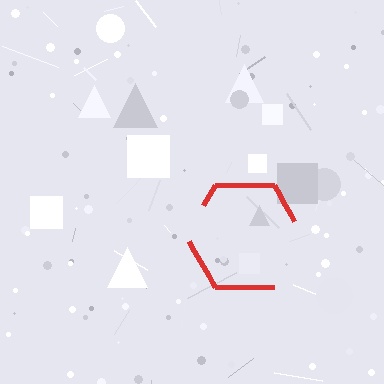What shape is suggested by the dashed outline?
The dashed outline suggests a hexagon.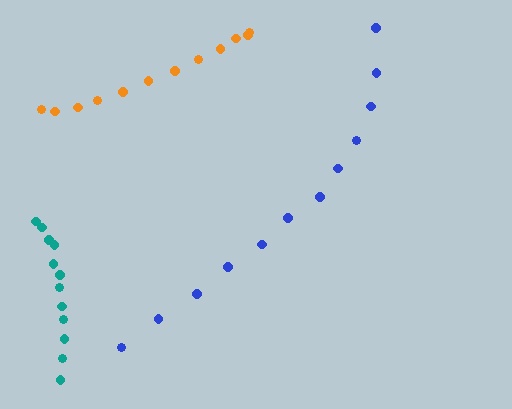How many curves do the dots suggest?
There are 3 distinct paths.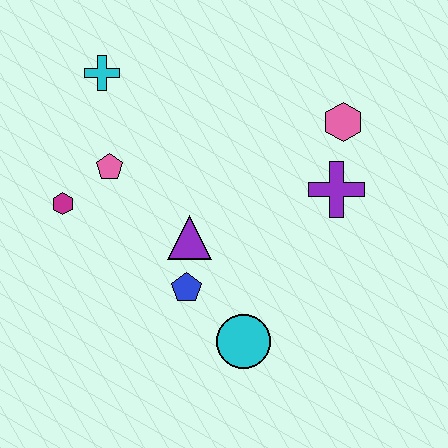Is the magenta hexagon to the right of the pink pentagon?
No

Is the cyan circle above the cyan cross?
No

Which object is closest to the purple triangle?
The blue pentagon is closest to the purple triangle.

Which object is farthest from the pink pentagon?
The pink hexagon is farthest from the pink pentagon.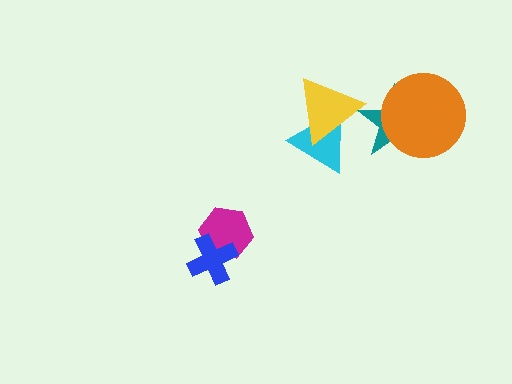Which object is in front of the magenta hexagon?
The blue cross is in front of the magenta hexagon.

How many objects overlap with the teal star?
2 objects overlap with the teal star.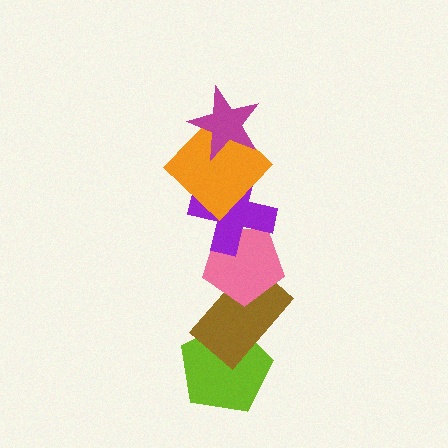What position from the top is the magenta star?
The magenta star is 1st from the top.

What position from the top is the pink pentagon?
The pink pentagon is 4th from the top.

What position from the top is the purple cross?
The purple cross is 3rd from the top.